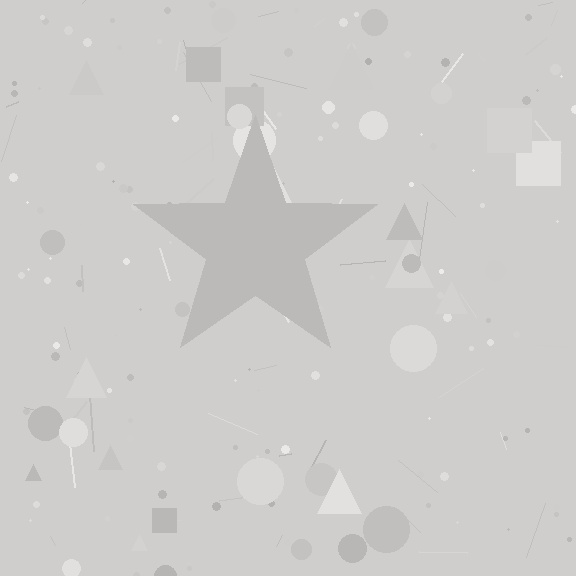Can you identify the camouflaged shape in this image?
The camouflaged shape is a star.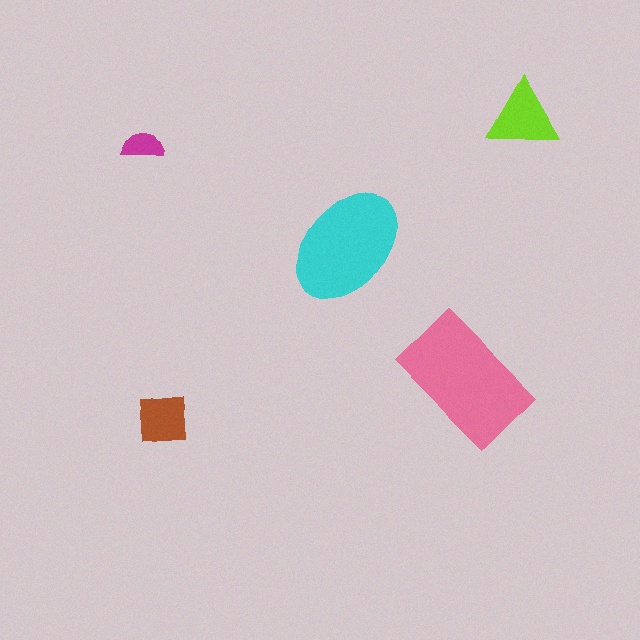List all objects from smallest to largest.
The magenta semicircle, the brown square, the lime triangle, the cyan ellipse, the pink rectangle.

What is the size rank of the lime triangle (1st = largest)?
3rd.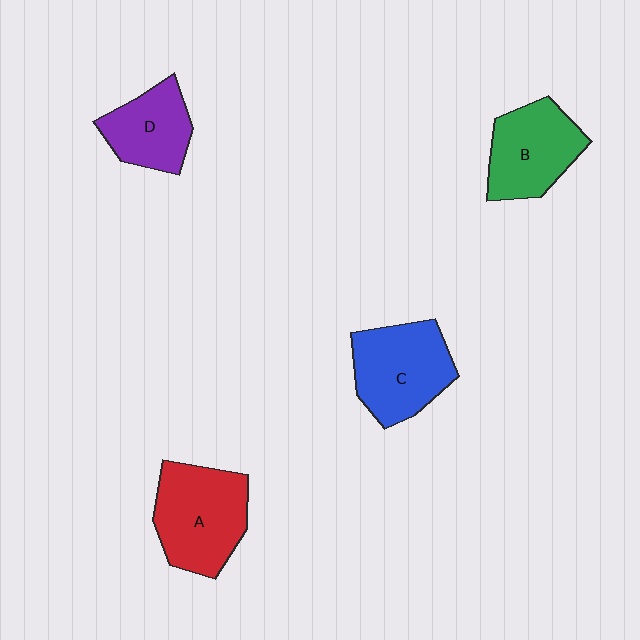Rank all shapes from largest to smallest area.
From largest to smallest: A (red), C (blue), B (green), D (purple).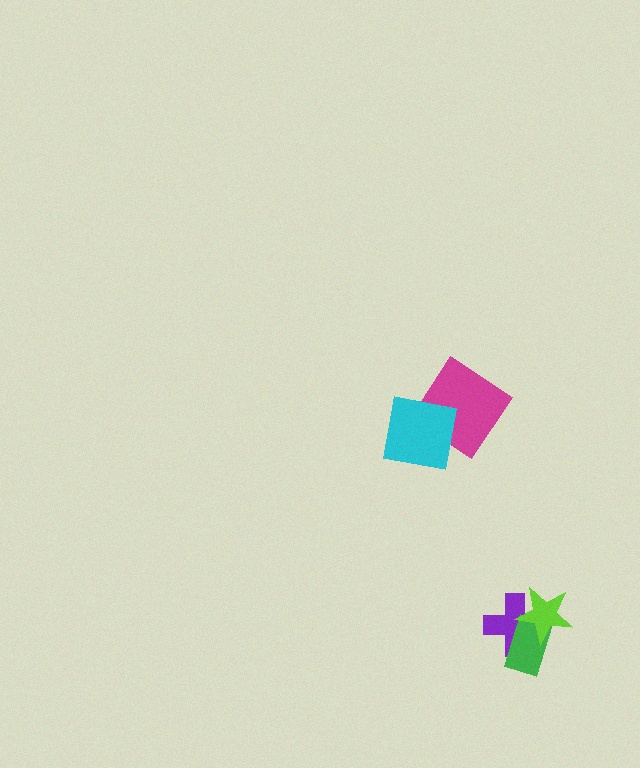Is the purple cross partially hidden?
Yes, it is partially covered by another shape.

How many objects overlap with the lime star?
2 objects overlap with the lime star.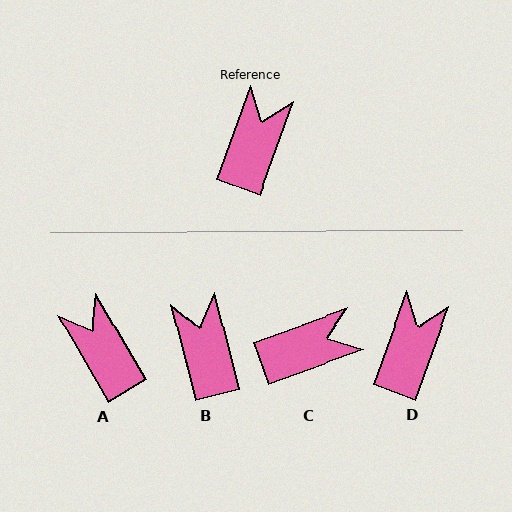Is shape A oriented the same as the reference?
No, it is off by about 50 degrees.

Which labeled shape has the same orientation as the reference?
D.